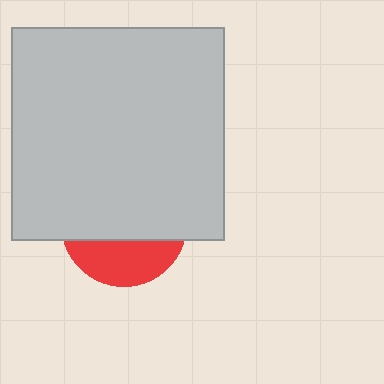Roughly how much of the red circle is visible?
A small part of it is visible (roughly 33%).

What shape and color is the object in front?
The object in front is a light gray square.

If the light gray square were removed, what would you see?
You would see the complete red circle.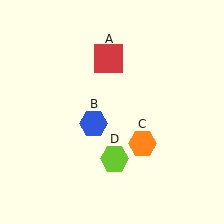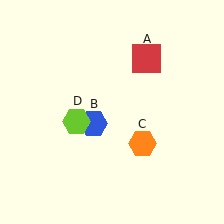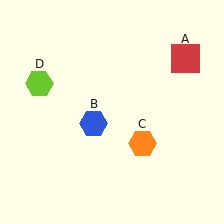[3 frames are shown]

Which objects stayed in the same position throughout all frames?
Blue hexagon (object B) and orange hexagon (object C) remained stationary.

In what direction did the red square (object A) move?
The red square (object A) moved right.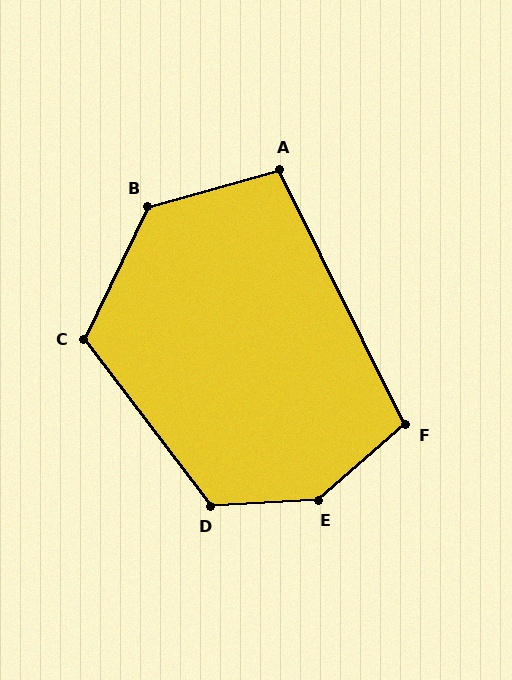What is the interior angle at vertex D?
Approximately 124 degrees (obtuse).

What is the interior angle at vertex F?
Approximately 104 degrees (obtuse).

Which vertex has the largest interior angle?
E, at approximately 142 degrees.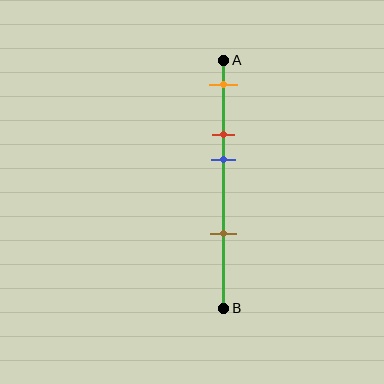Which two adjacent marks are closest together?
The red and blue marks are the closest adjacent pair.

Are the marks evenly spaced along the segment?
No, the marks are not evenly spaced.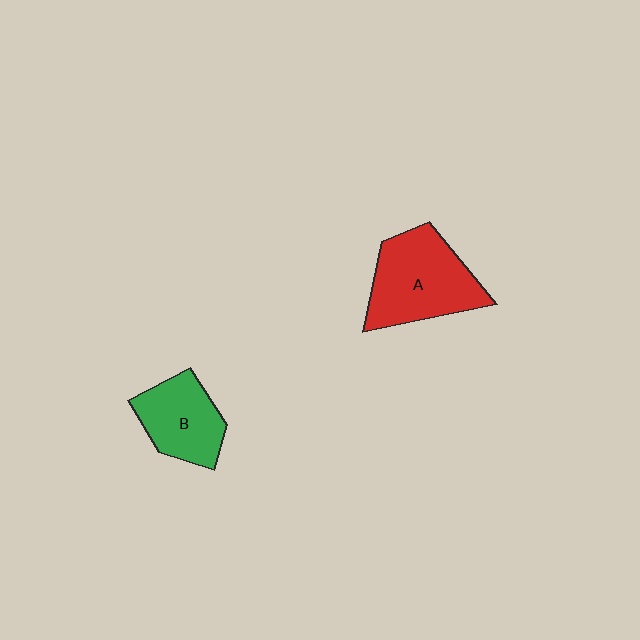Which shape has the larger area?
Shape A (red).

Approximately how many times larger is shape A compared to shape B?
Approximately 1.4 times.